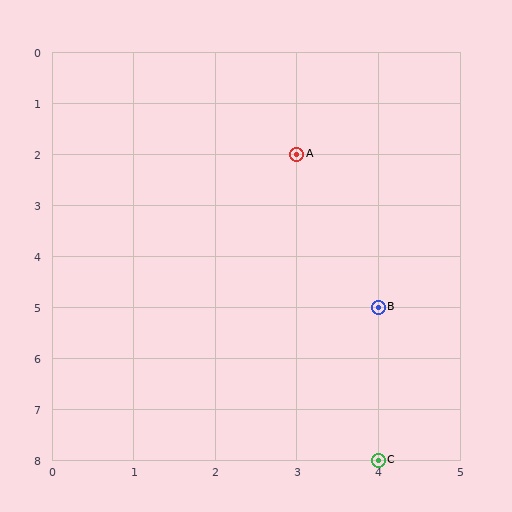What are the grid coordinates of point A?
Point A is at grid coordinates (3, 2).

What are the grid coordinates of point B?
Point B is at grid coordinates (4, 5).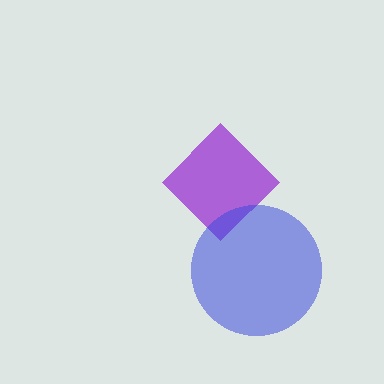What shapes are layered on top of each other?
The layered shapes are: a purple diamond, a blue circle.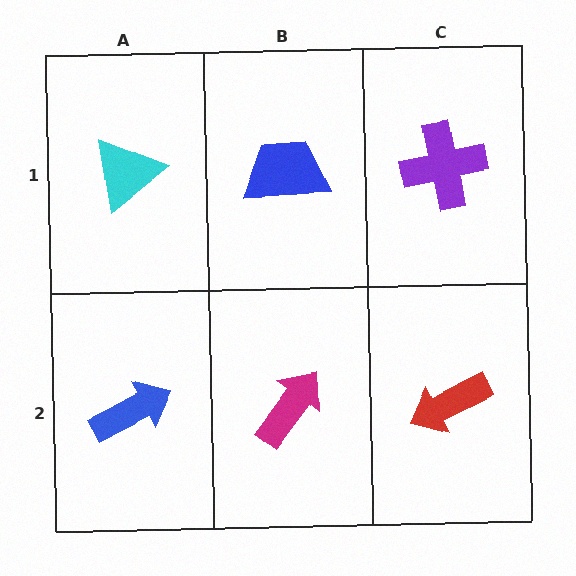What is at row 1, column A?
A cyan triangle.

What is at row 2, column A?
A blue arrow.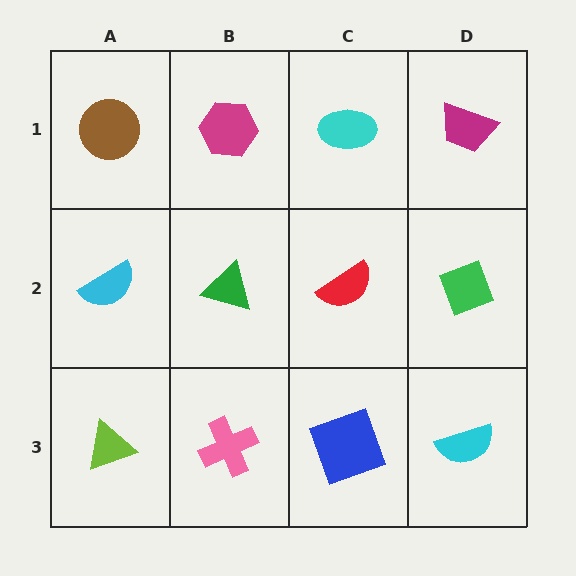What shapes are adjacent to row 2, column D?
A magenta trapezoid (row 1, column D), a cyan semicircle (row 3, column D), a red semicircle (row 2, column C).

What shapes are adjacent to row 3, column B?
A green triangle (row 2, column B), a lime triangle (row 3, column A), a blue square (row 3, column C).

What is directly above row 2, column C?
A cyan ellipse.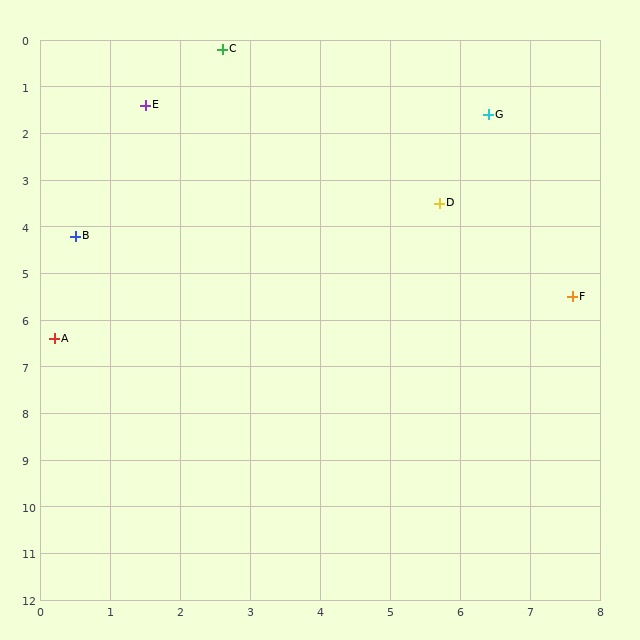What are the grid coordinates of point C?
Point C is at approximately (2.6, 0.2).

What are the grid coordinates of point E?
Point E is at approximately (1.5, 1.4).